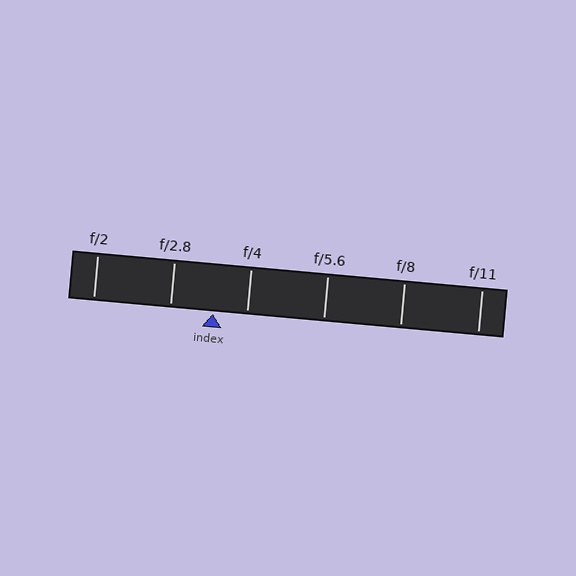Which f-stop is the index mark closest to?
The index mark is closest to f/4.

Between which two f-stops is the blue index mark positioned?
The index mark is between f/2.8 and f/4.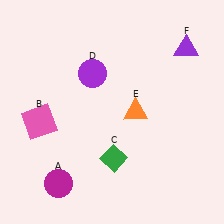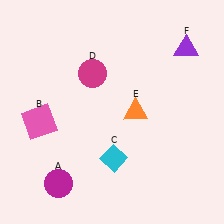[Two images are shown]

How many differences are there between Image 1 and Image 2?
There are 2 differences between the two images.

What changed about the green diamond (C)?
In Image 1, C is green. In Image 2, it changed to cyan.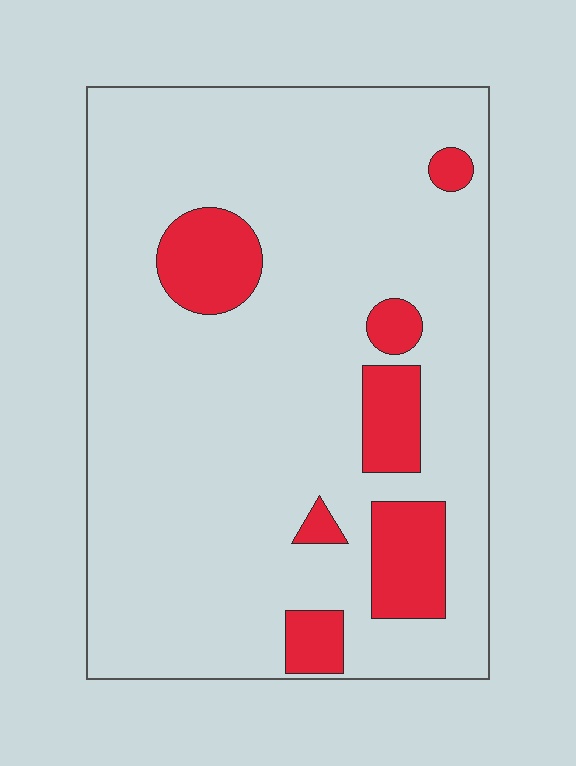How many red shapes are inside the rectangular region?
7.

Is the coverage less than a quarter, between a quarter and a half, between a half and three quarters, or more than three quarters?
Less than a quarter.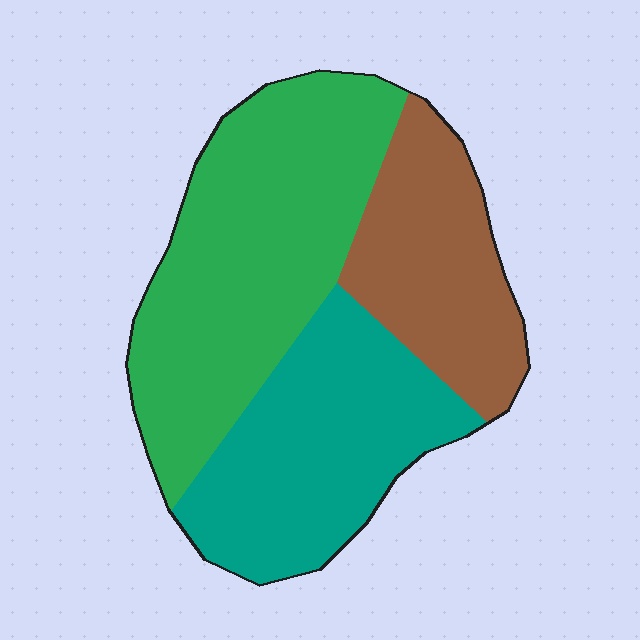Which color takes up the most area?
Green, at roughly 45%.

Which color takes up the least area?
Brown, at roughly 25%.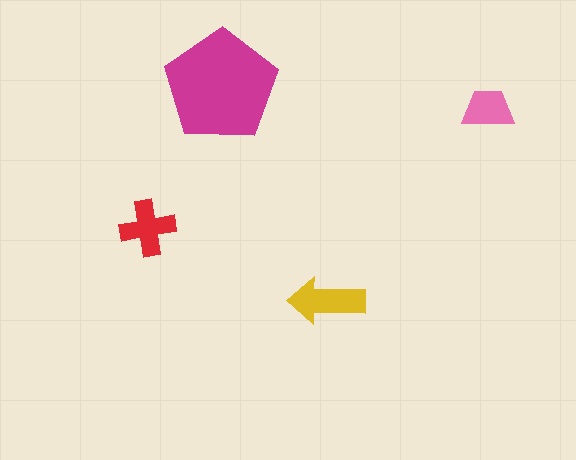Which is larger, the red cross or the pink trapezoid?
The red cross.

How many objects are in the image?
There are 4 objects in the image.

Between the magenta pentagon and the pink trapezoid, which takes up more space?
The magenta pentagon.